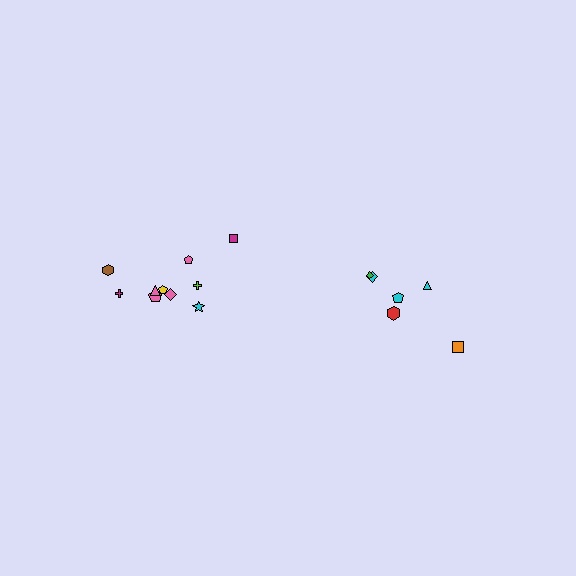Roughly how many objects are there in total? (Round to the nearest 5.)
Roughly 15 objects in total.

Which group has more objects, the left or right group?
The left group.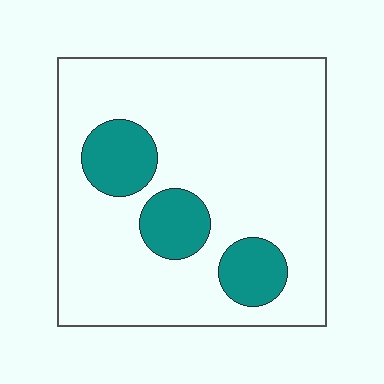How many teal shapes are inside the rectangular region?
3.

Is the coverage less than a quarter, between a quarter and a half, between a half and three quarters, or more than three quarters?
Less than a quarter.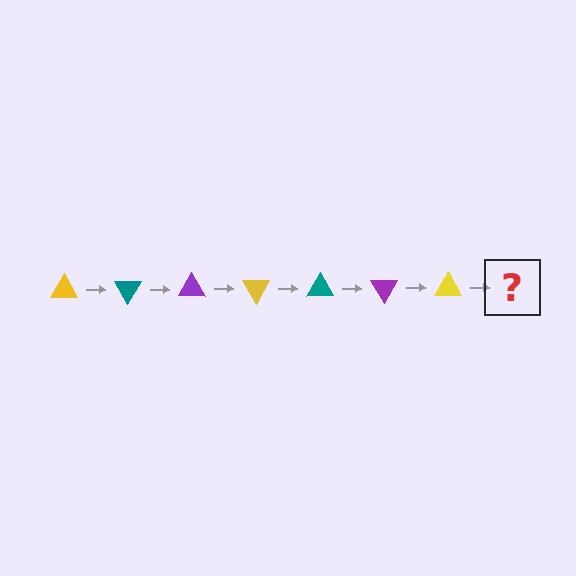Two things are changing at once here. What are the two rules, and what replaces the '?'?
The two rules are that it rotates 60 degrees each step and the color cycles through yellow, teal, and purple. The '?' should be a teal triangle, rotated 420 degrees from the start.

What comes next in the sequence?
The next element should be a teal triangle, rotated 420 degrees from the start.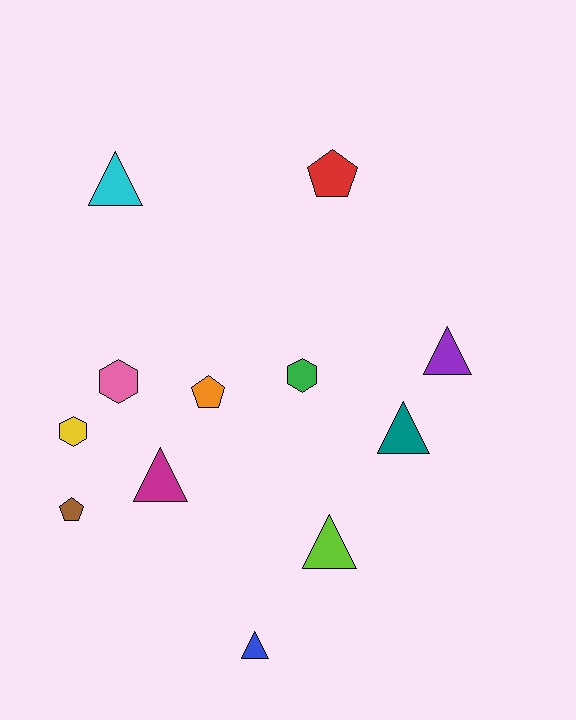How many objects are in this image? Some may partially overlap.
There are 12 objects.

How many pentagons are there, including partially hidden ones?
There are 3 pentagons.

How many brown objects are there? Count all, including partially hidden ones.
There is 1 brown object.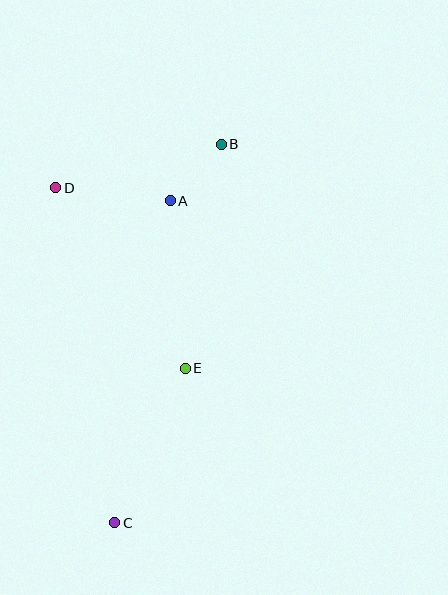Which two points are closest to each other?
Points A and B are closest to each other.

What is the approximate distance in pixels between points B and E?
The distance between B and E is approximately 227 pixels.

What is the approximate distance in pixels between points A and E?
The distance between A and E is approximately 168 pixels.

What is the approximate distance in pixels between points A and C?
The distance between A and C is approximately 327 pixels.